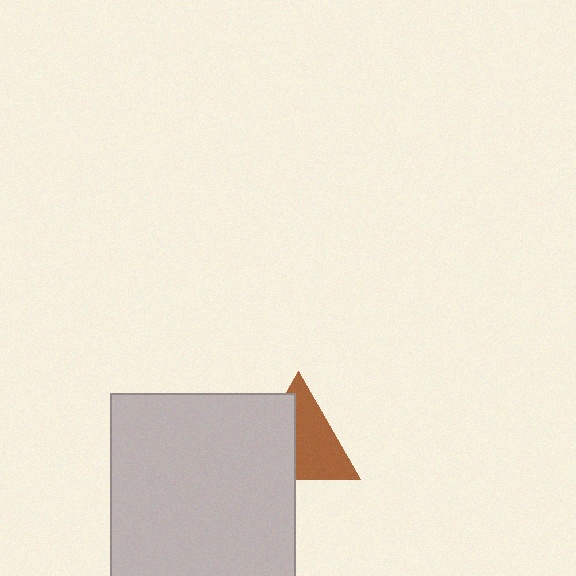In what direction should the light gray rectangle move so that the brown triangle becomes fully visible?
The light gray rectangle should move left. That is the shortest direction to clear the overlap and leave the brown triangle fully visible.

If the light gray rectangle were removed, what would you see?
You would see the complete brown triangle.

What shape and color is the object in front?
The object in front is a light gray rectangle.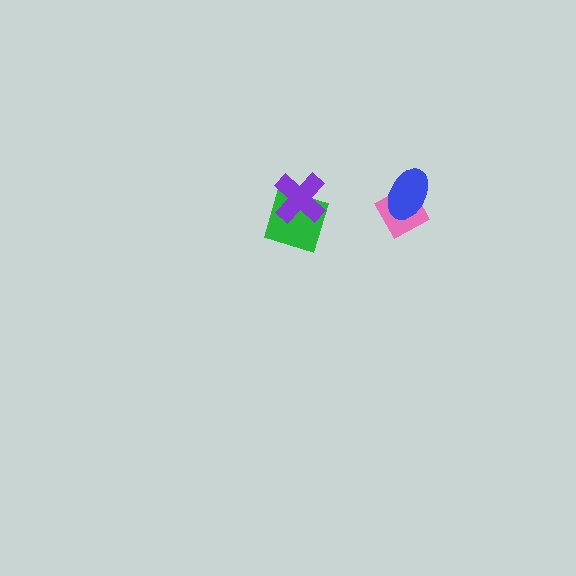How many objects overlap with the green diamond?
1 object overlaps with the green diamond.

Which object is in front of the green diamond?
The purple cross is in front of the green diamond.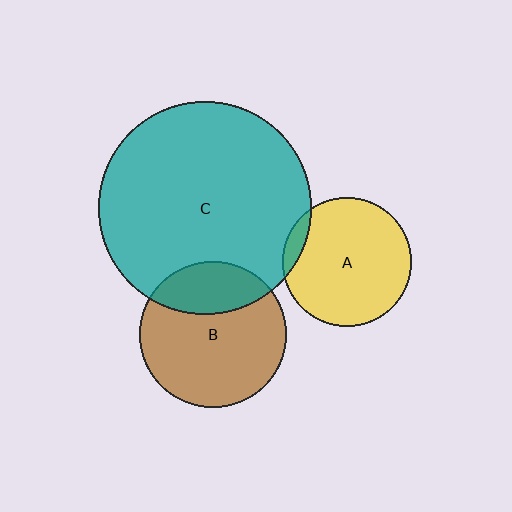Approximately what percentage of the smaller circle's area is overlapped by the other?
Approximately 25%.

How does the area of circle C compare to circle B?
Approximately 2.1 times.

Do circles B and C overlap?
Yes.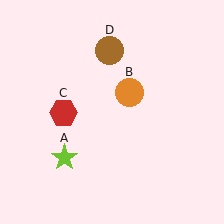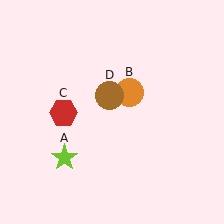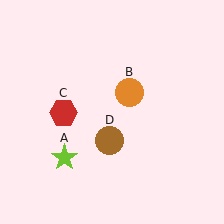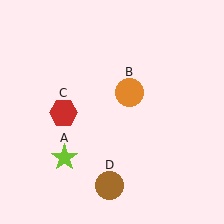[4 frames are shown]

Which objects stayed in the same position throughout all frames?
Lime star (object A) and orange circle (object B) and red hexagon (object C) remained stationary.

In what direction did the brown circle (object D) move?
The brown circle (object D) moved down.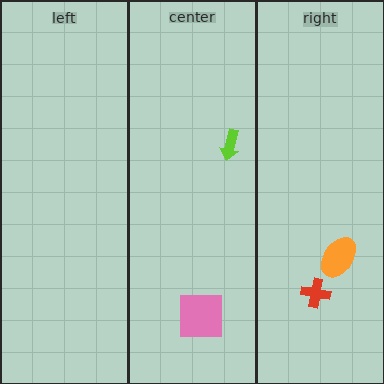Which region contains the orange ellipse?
The right region.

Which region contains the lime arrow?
The center region.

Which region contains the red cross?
The right region.